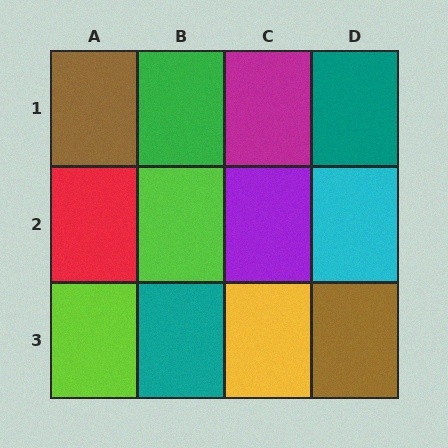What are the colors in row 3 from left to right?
Lime, teal, yellow, brown.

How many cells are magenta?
1 cell is magenta.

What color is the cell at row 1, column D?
Teal.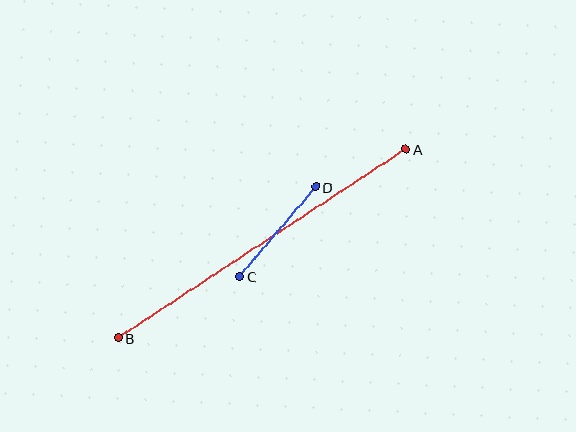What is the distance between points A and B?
The distance is approximately 344 pixels.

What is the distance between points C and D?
The distance is approximately 117 pixels.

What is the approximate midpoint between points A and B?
The midpoint is at approximately (262, 244) pixels.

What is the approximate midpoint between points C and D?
The midpoint is at approximately (278, 232) pixels.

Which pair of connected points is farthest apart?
Points A and B are farthest apart.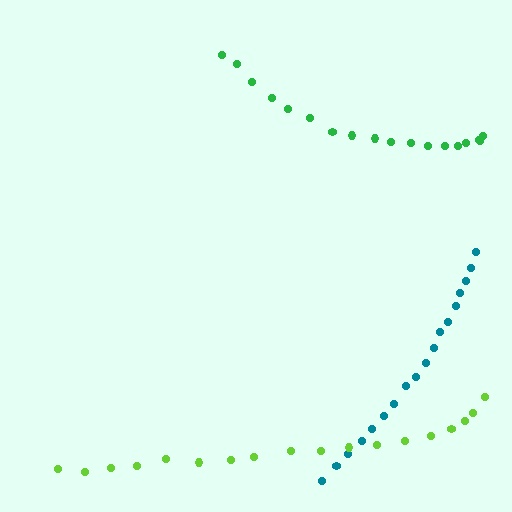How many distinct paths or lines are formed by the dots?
There are 3 distinct paths.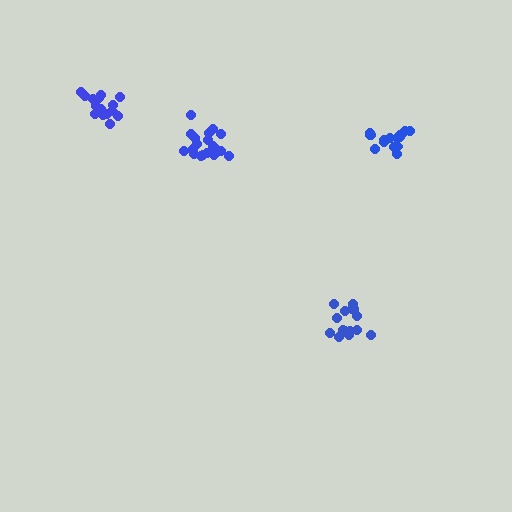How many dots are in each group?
Group 1: 16 dots, Group 2: 20 dots, Group 3: 16 dots, Group 4: 15 dots (67 total).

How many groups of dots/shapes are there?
There are 4 groups.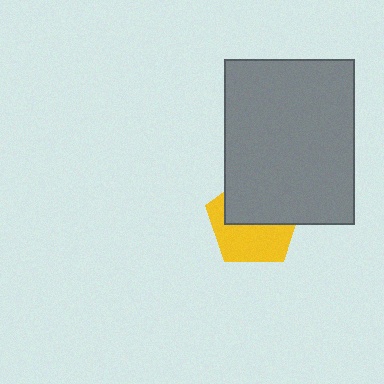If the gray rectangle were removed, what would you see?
You would see the complete yellow pentagon.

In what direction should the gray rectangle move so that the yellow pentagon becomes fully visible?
The gray rectangle should move up. That is the shortest direction to clear the overlap and leave the yellow pentagon fully visible.